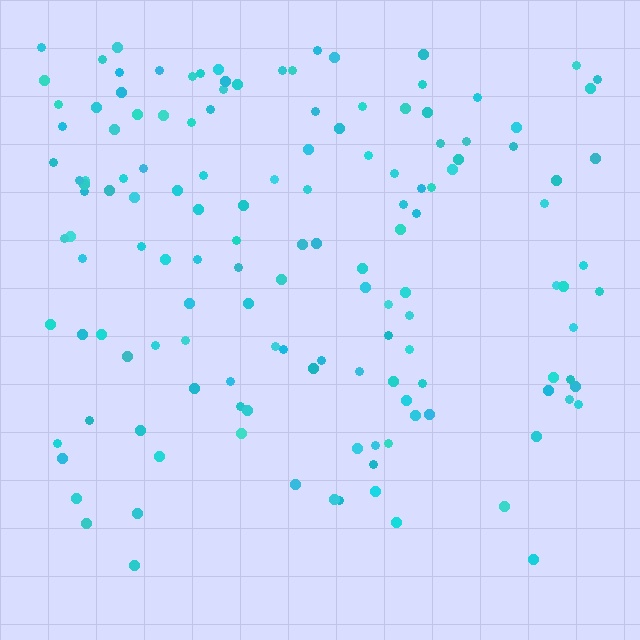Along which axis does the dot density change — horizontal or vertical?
Vertical.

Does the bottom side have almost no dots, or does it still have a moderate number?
Still a moderate number, just noticeably fewer than the top.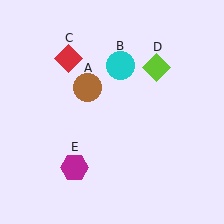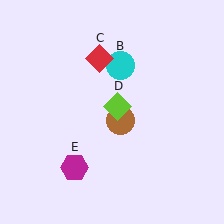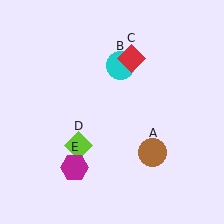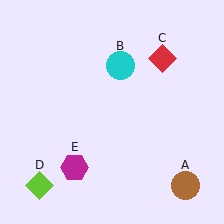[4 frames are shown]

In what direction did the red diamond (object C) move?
The red diamond (object C) moved right.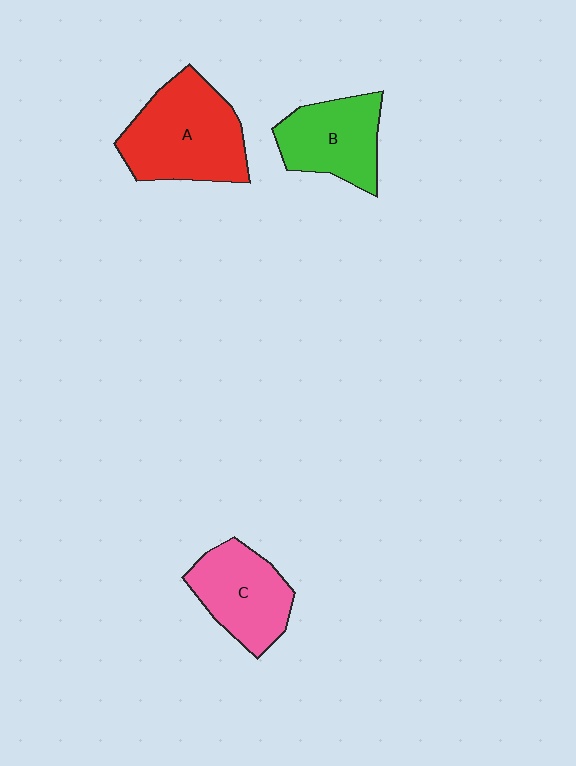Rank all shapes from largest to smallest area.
From largest to smallest: A (red), C (pink), B (green).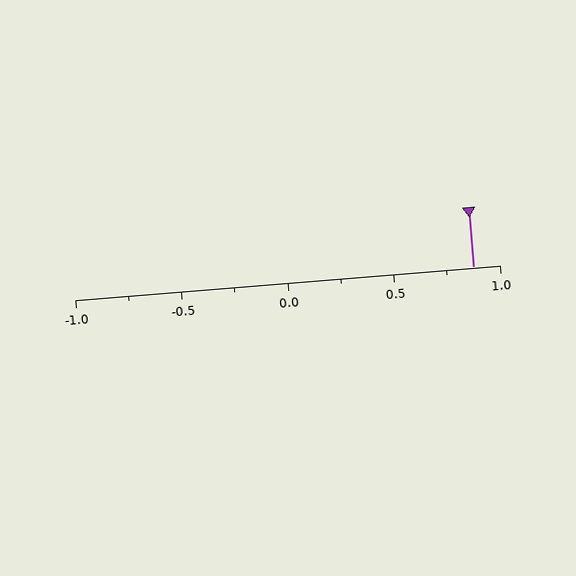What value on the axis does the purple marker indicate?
The marker indicates approximately 0.88.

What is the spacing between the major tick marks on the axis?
The major ticks are spaced 0.5 apart.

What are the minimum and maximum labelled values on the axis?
The axis runs from -1.0 to 1.0.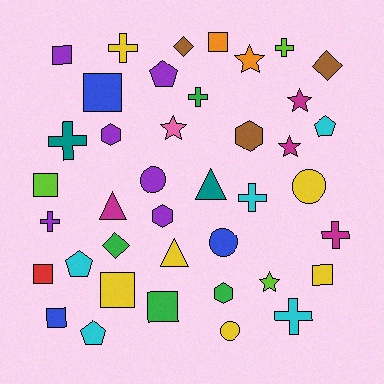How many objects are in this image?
There are 40 objects.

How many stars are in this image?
There are 5 stars.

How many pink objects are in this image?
There is 1 pink object.